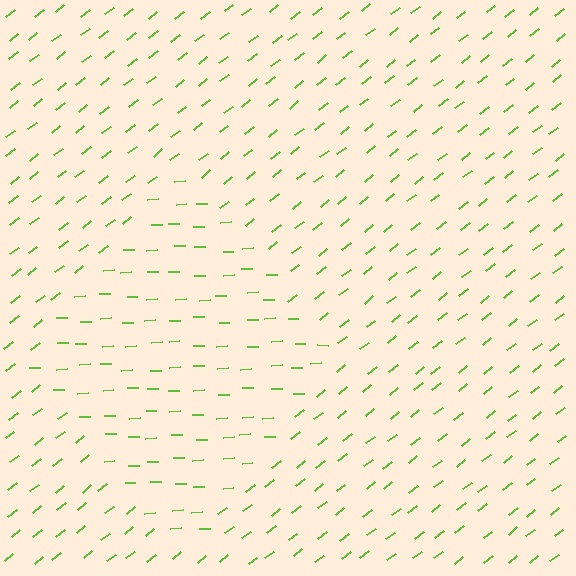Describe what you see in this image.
The image is filled with small lime line segments. A diamond region in the image has lines oriented differently from the surrounding lines, creating a visible texture boundary.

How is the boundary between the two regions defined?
The boundary is defined purely by a change in line orientation (approximately 36 degrees difference). All lines are the same color and thickness.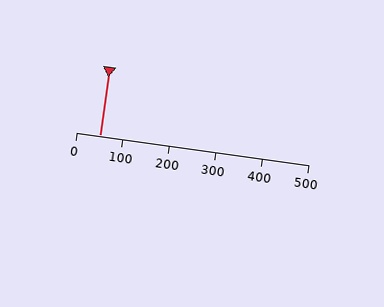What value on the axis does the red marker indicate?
The marker indicates approximately 50.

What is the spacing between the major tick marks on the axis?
The major ticks are spaced 100 apart.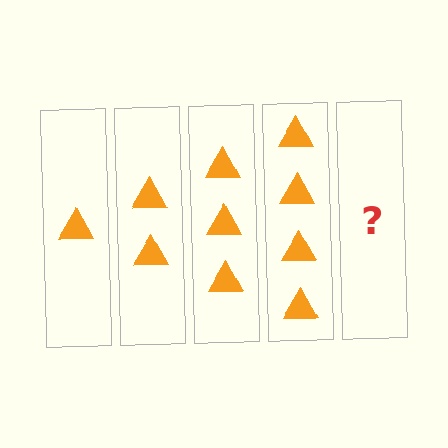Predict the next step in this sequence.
The next step is 5 triangles.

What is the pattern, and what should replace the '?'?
The pattern is that each step adds one more triangle. The '?' should be 5 triangles.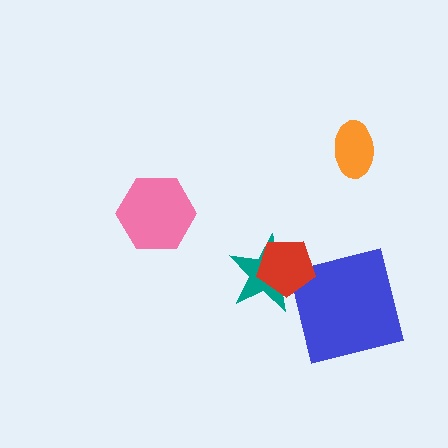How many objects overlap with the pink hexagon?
0 objects overlap with the pink hexagon.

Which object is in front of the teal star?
The red pentagon is in front of the teal star.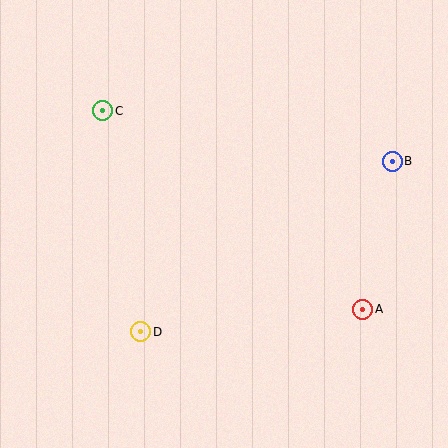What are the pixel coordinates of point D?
Point D is at (141, 332).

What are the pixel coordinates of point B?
Point B is at (392, 161).